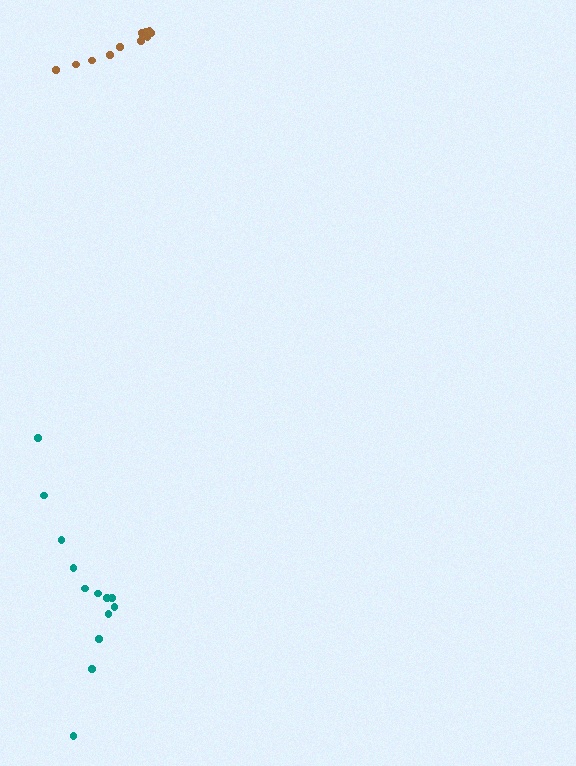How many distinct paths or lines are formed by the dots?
There are 2 distinct paths.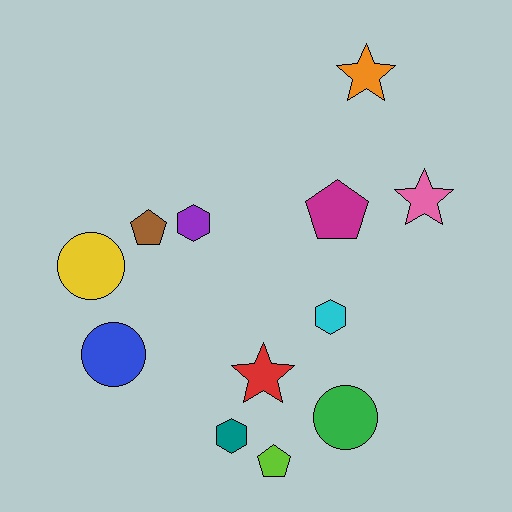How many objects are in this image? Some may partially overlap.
There are 12 objects.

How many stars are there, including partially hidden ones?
There are 3 stars.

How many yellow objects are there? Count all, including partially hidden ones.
There is 1 yellow object.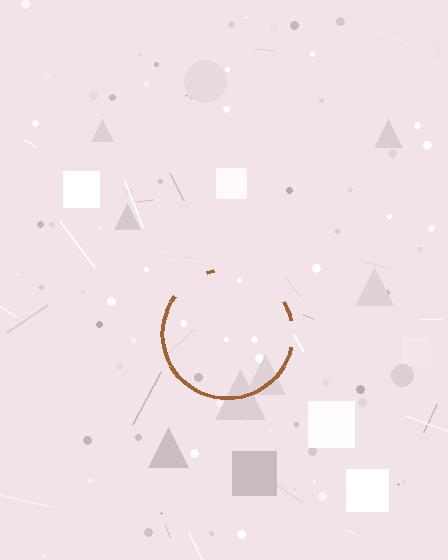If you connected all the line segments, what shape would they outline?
They would outline a circle.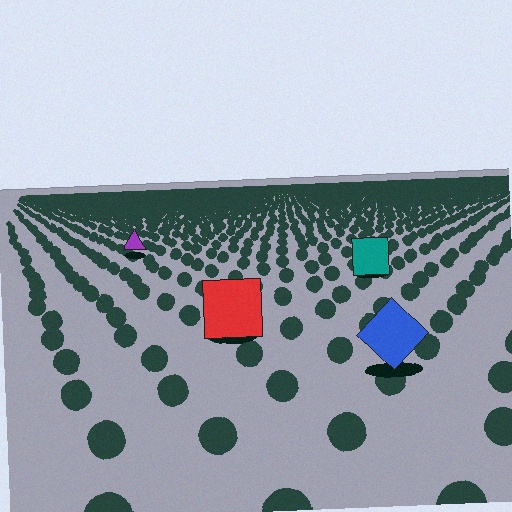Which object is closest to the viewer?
The blue diamond is closest. The texture marks near it are larger and more spread out.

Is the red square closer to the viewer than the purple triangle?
Yes. The red square is closer — you can tell from the texture gradient: the ground texture is coarser near it.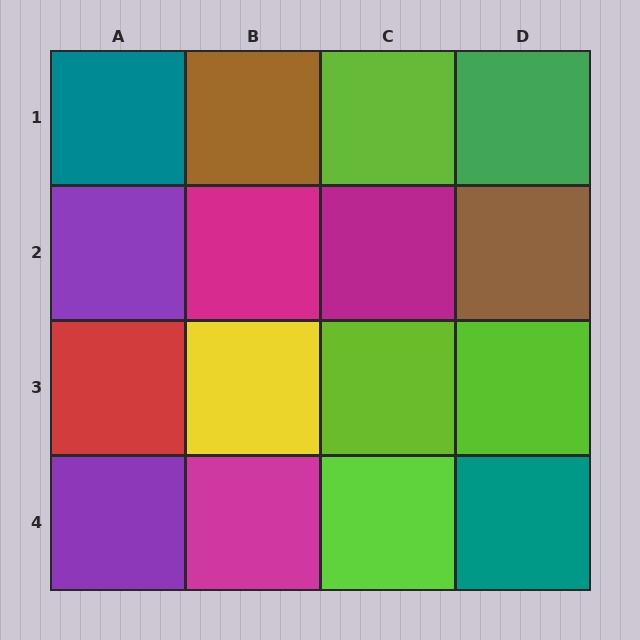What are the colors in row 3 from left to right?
Red, yellow, lime, lime.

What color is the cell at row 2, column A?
Purple.